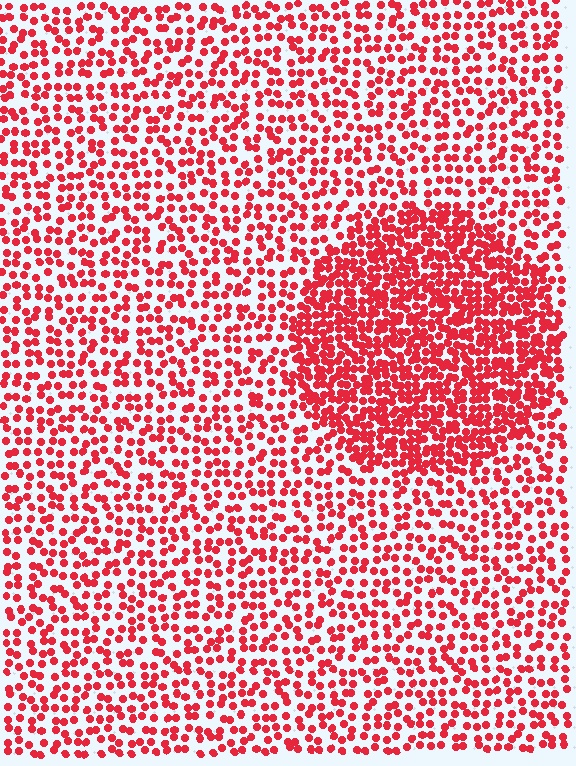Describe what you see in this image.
The image contains small red elements arranged at two different densities. A circle-shaped region is visible where the elements are more densely packed than the surrounding area.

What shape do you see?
I see a circle.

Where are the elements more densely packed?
The elements are more densely packed inside the circle boundary.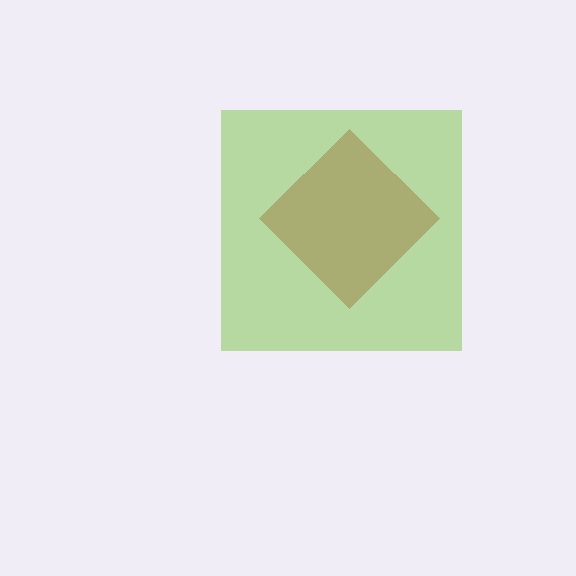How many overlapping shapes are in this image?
There are 2 overlapping shapes in the image.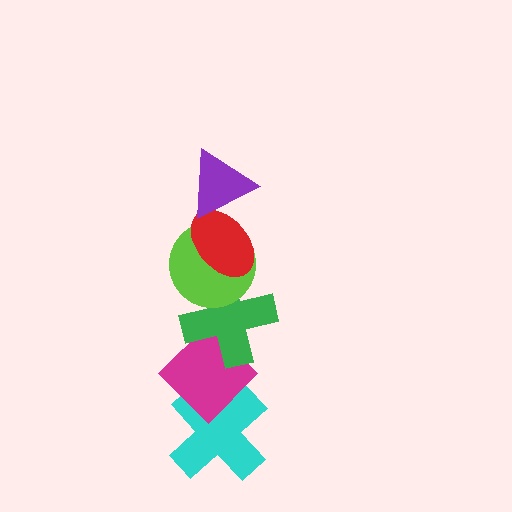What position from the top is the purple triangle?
The purple triangle is 1st from the top.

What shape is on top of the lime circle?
The red ellipse is on top of the lime circle.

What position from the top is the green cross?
The green cross is 4th from the top.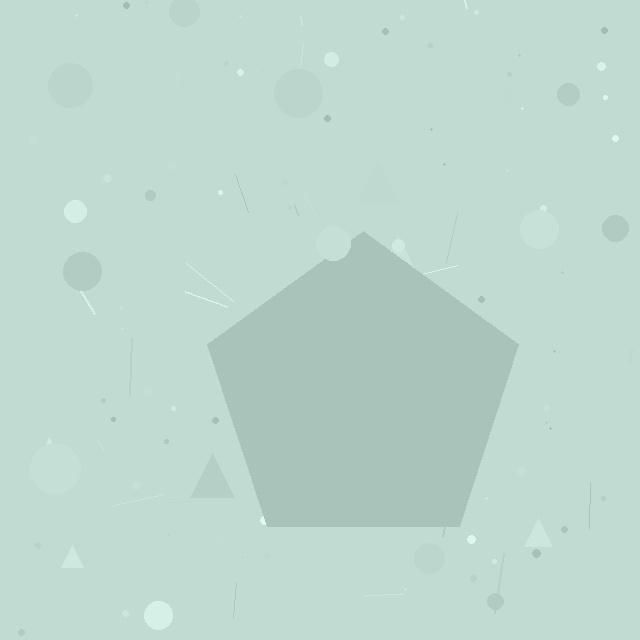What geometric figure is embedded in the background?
A pentagon is embedded in the background.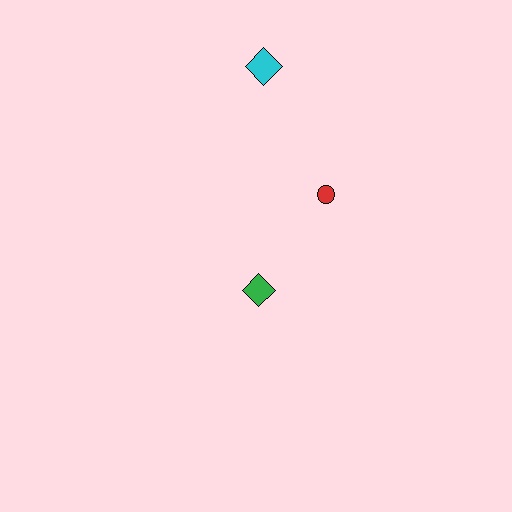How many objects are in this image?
There are 3 objects.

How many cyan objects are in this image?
There is 1 cyan object.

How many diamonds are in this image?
There are 2 diamonds.